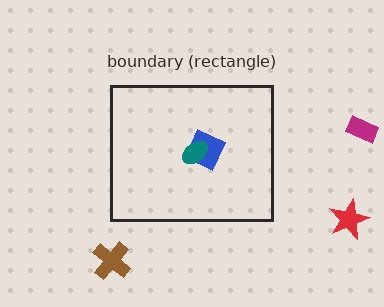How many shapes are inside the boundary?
2 inside, 3 outside.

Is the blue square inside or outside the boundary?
Inside.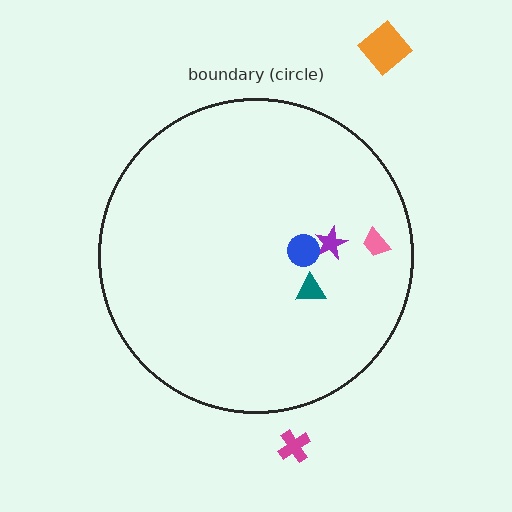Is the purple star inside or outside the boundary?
Inside.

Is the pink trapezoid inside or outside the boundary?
Inside.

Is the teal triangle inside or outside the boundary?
Inside.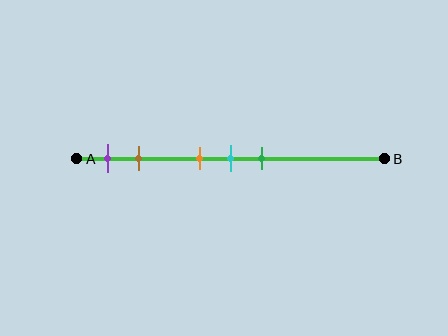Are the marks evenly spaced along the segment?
No, the marks are not evenly spaced.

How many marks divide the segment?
There are 5 marks dividing the segment.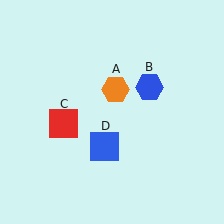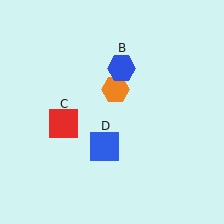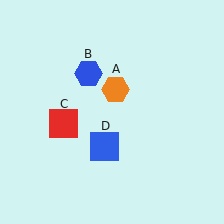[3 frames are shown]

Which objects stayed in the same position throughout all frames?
Orange hexagon (object A) and red square (object C) and blue square (object D) remained stationary.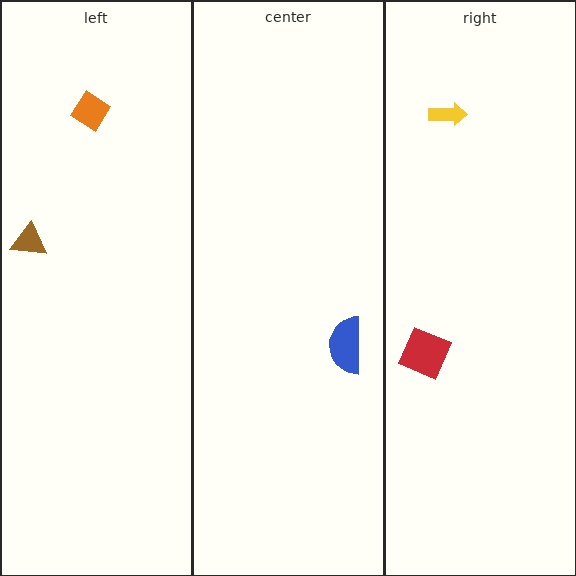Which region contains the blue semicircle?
The center region.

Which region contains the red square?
The right region.